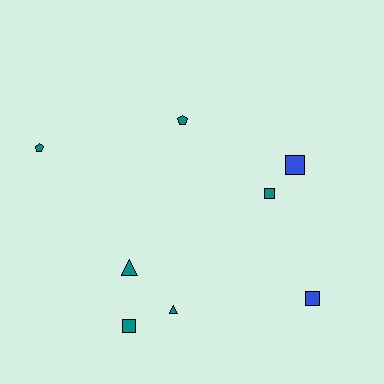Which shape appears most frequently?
Square, with 4 objects.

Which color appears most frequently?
Teal, with 6 objects.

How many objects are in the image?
There are 8 objects.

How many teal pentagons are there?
There are 2 teal pentagons.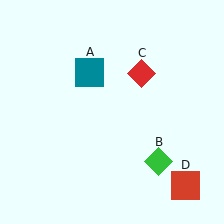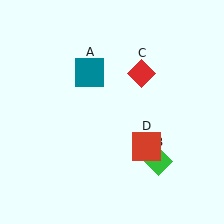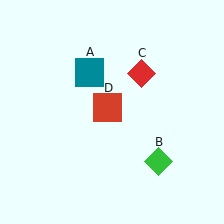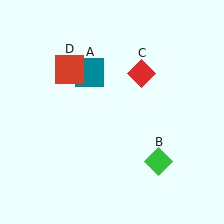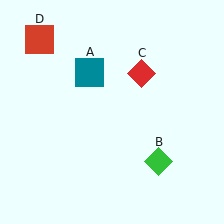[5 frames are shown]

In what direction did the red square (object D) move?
The red square (object D) moved up and to the left.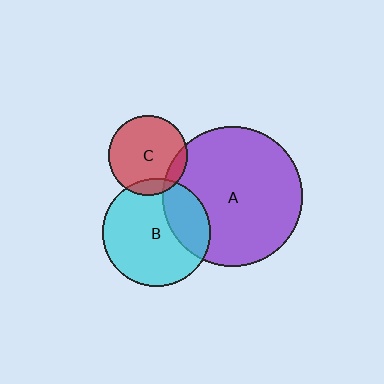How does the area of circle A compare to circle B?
Approximately 1.7 times.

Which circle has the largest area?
Circle A (purple).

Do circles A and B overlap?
Yes.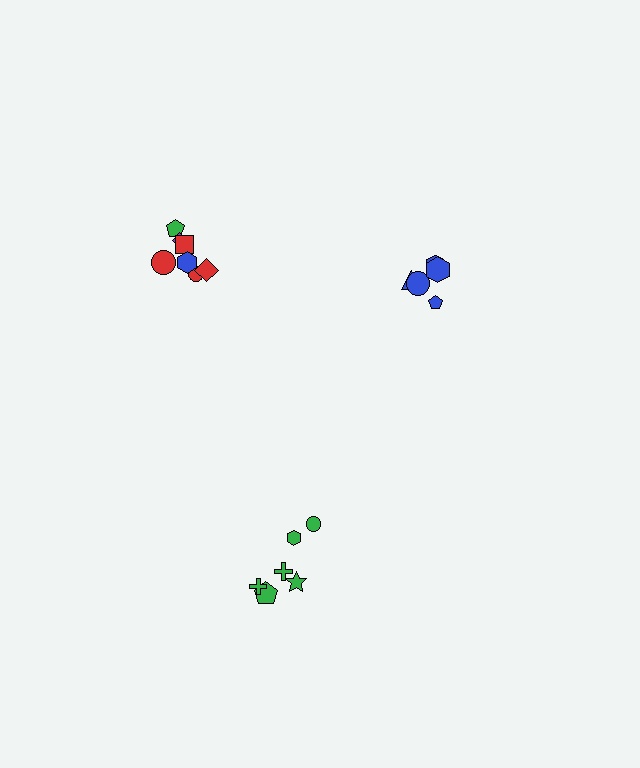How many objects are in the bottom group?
There are 6 objects.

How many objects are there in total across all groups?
There are 18 objects.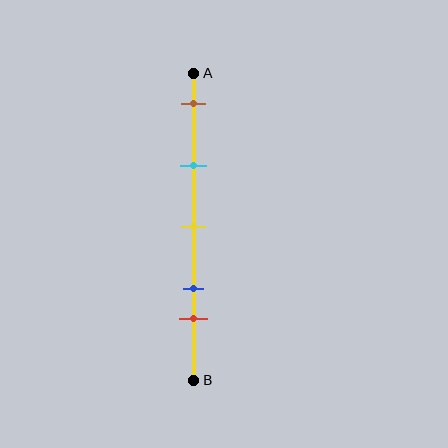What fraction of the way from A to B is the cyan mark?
The cyan mark is approximately 30% (0.3) of the way from A to B.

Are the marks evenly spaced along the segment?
No, the marks are not evenly spaced.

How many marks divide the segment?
There are 5 marks dividing the segment.